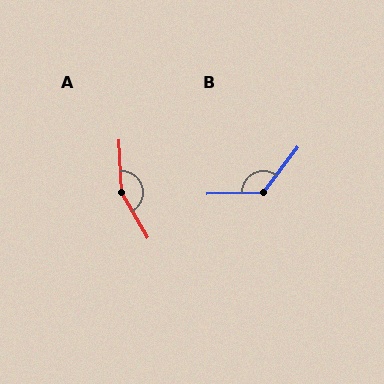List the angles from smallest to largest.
B (129°), A (153°).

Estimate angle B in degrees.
Approximately 129 degrees.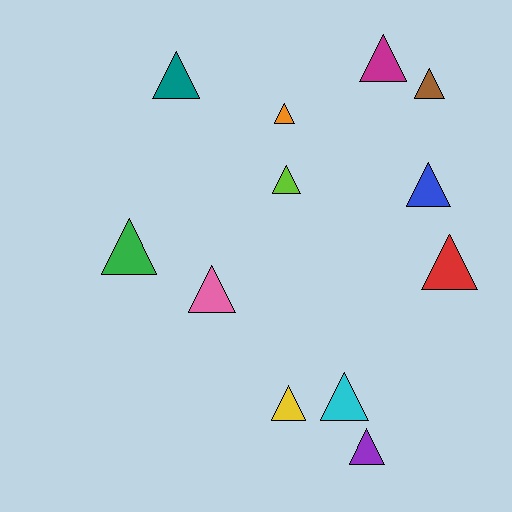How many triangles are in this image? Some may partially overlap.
There are 12 triangles.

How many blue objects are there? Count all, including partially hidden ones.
There is 1 blue object.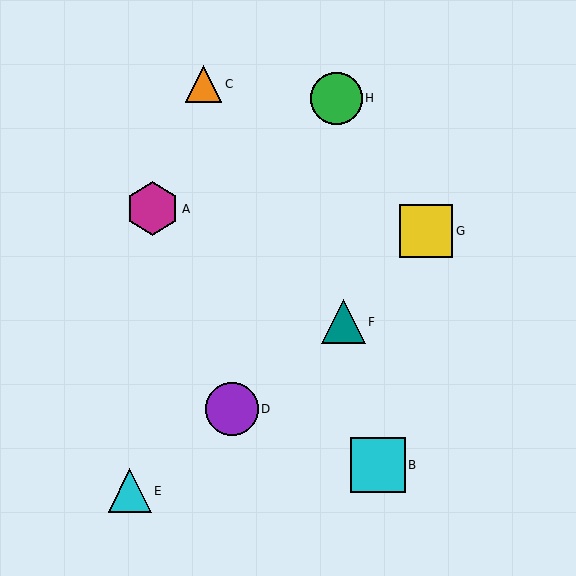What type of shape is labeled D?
Shape D is a purple circle.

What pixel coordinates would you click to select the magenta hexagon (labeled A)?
Click at (152, 209) to select the magenta hexagon A.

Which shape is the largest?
The cyan square (labeled B) is the largest.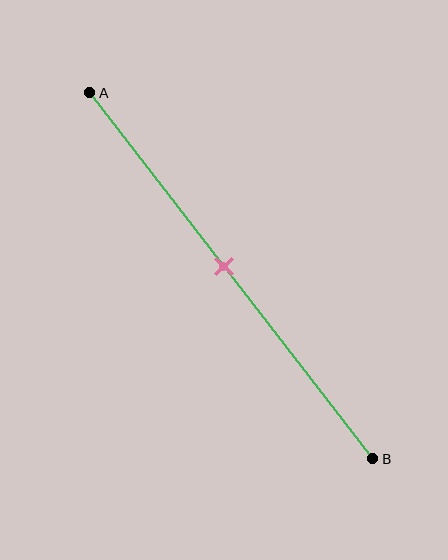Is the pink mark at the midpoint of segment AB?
Yes, the mark is approximately at the midpoint.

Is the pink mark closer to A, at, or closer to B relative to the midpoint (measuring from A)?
The pink mark is approximately at the midpoint of segment AB.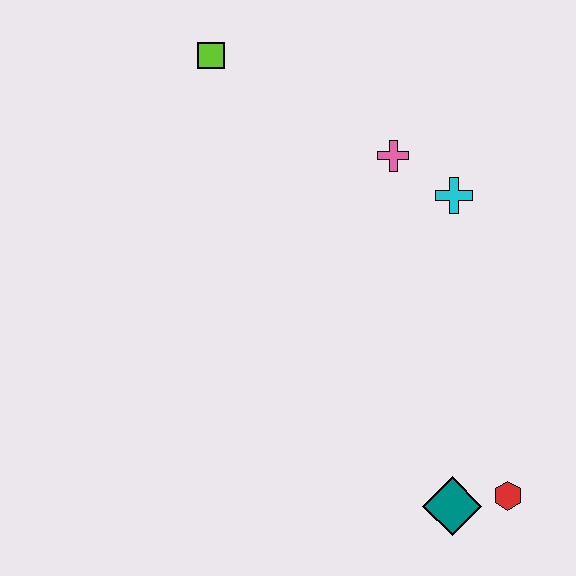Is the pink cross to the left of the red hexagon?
Yes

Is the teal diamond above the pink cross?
No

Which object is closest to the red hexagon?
The teal diamond is closest to the red hexagon.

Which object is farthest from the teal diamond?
The lime square is farthest from the teal diamond.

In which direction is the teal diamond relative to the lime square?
The teal diamond is below the lime square.